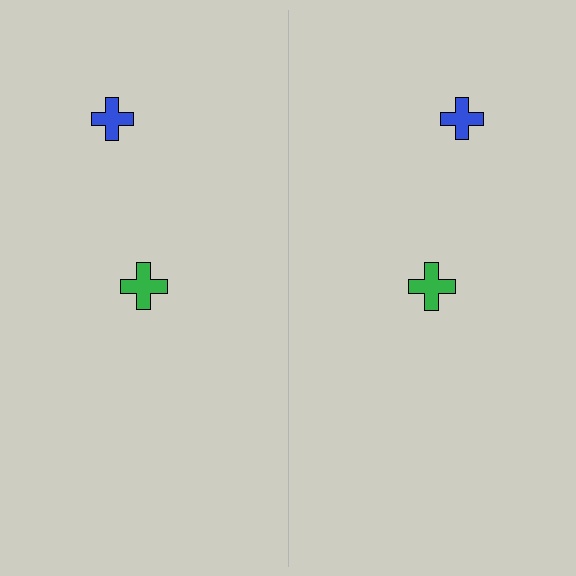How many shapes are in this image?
There are 4 shapes in this image.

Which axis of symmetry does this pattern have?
The pattern has a vertical axis of symmetry running through the center of the image.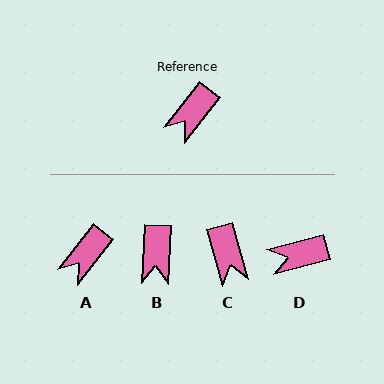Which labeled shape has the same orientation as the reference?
A.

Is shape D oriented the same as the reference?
No, it is off by about 37 degrees.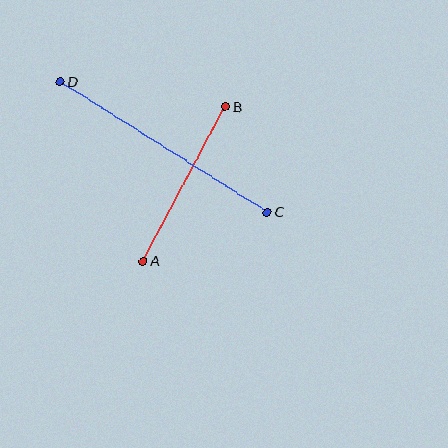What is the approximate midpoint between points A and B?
The midpoint is at approximately (184, 184) pixels.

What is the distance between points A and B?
The distance is approximately 175 pixels.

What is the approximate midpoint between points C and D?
The midpoint is at approximately (164, 147) pixels.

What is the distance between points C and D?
The distance is approximately 245 pixels.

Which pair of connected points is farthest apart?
Points C and D are farthest apart.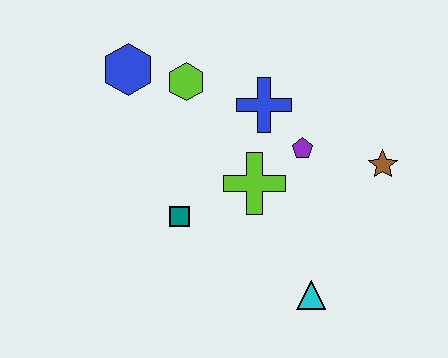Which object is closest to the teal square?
The lime cross is closest to the teal square.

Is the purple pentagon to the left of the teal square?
No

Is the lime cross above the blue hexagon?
No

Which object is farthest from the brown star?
The blue hexagon is farthest from the brown star.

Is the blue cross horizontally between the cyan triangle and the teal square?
Yes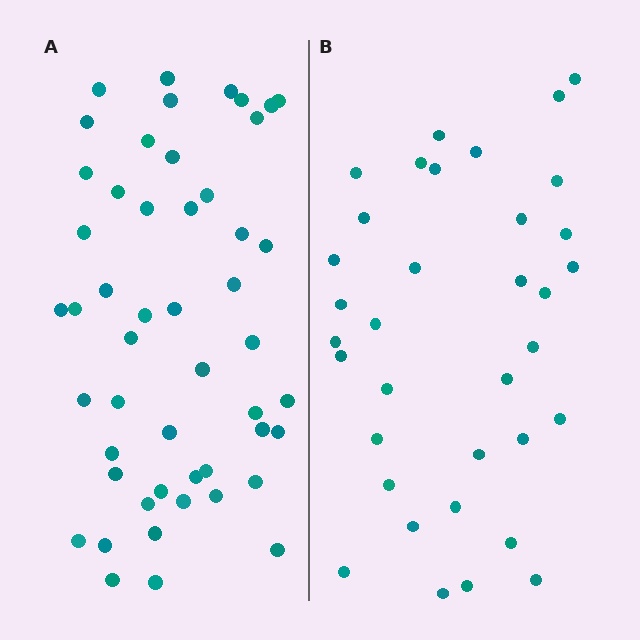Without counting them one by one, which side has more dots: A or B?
Region A (the left region) has more dots.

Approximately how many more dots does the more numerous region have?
Region A has approximately 15 more dots than region B.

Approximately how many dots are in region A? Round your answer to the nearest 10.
About 50 dots.